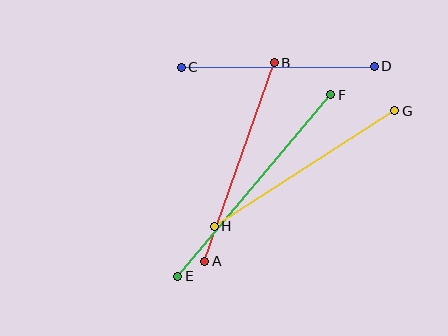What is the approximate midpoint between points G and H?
The midpoint is at approximately (305, 168) pixels.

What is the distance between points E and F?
The distance is approximately 237 pixels.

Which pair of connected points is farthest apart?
Points E and F are farthest apart.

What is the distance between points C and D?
The distance is approximately 193 pixels.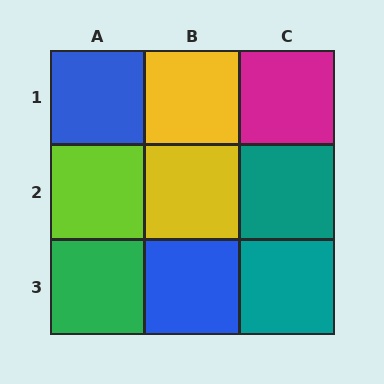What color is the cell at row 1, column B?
Yellow.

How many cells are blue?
2 cells are blue.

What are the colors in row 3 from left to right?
Green, blue, teal.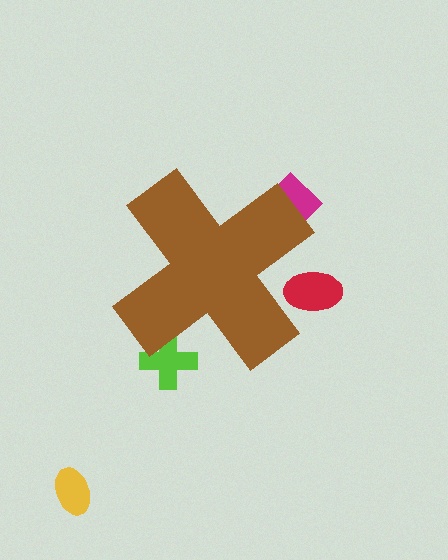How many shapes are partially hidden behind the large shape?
3 shapes are partially hidden.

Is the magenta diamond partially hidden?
Yes, the magenta diamond is partially hidden behind the brown cross.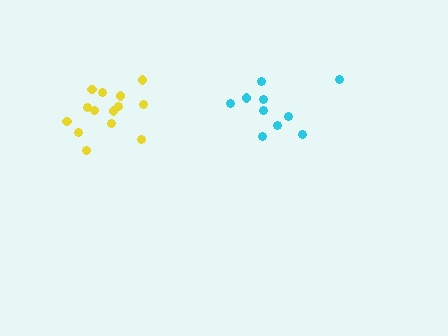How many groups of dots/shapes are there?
There are 2 groups.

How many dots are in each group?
Group 1: 10 dots, Group 2: 14 dots (24 total).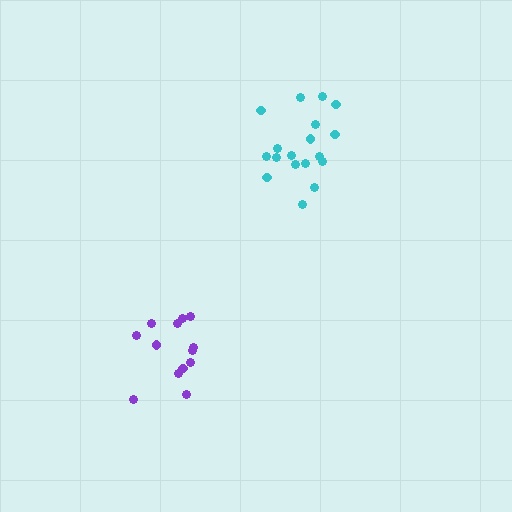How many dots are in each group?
Group 1: 13 dots, Group 2: 18 dots (31 total).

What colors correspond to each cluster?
The clusters are colored: purple, cyan.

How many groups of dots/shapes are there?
There are 2 groups.